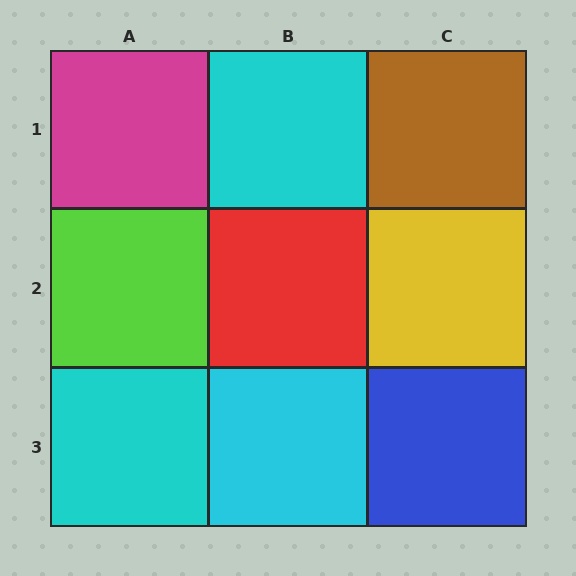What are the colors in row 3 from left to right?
Cyan, cyan, blue.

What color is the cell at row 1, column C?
Brown.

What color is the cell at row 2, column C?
Yellow.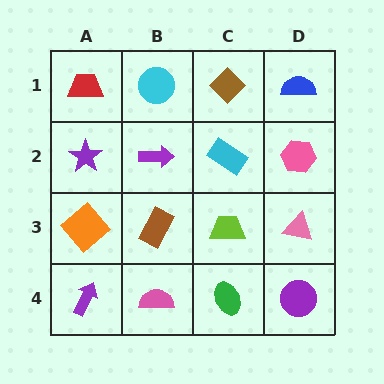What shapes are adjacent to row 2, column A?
A red trapezoid (row 1, column A), an orange diamond (row 3, column A), a purple arrow (row 2, column B).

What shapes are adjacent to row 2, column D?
A blue semicircle (row 1, column D), a pink triangle (row 3, column D), a cyan rectangle (row 2, column C).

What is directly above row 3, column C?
A cyan rectangle.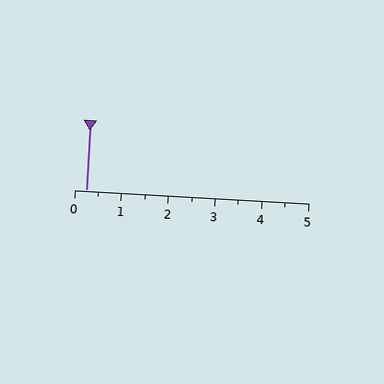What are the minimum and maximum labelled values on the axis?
The axis runs from 0 to 5.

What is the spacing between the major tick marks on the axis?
The major ticks are spaced 1 apart.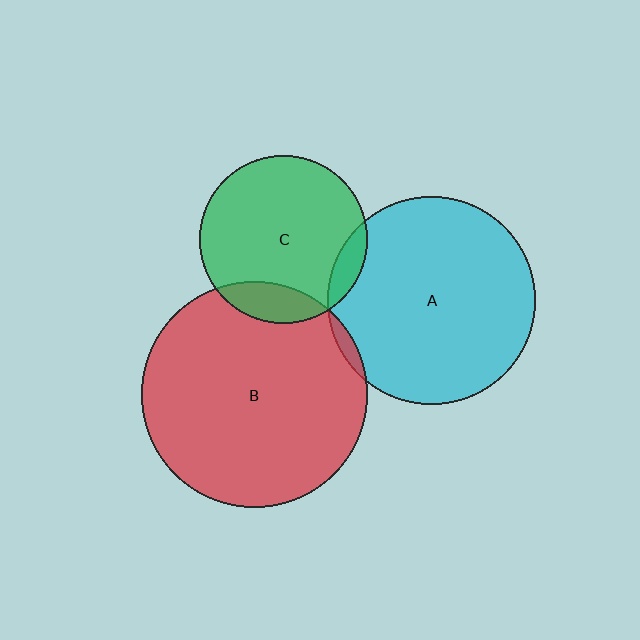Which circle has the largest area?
Circle B (red).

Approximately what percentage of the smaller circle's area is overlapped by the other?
Approximately 5%.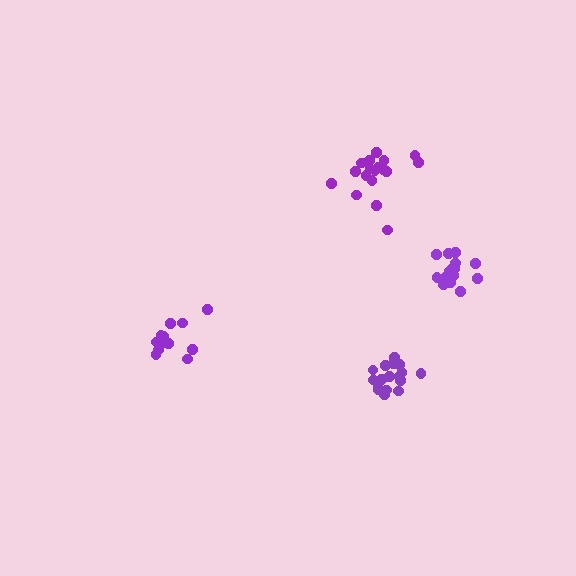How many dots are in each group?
Group 1: 12 dots, Group 2: 16 dots, Group 3: 18 dots, Group 4: 17 dots (63 total).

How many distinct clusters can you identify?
There are 4 distinct clusters.